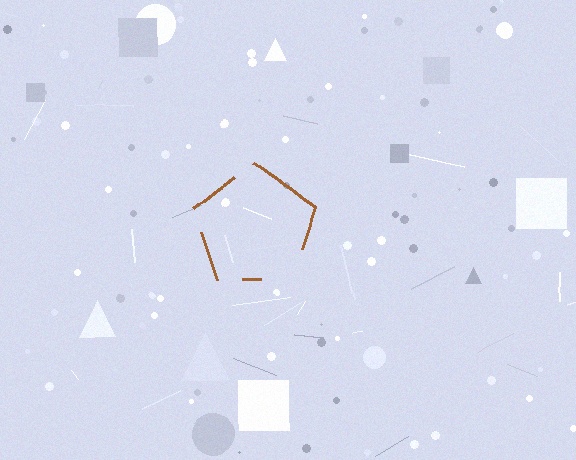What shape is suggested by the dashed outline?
The dashed outline suggests a pentagon.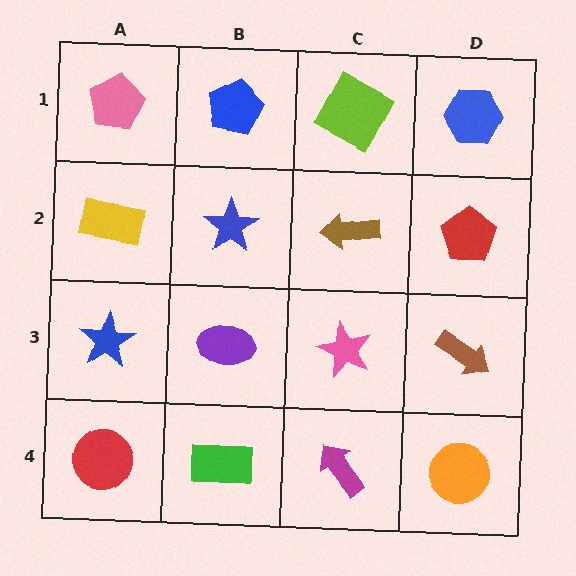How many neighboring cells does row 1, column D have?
2.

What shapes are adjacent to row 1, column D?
A red pentagon (row 2, column D), a lime square (row 1, column C).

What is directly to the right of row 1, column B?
A lime square.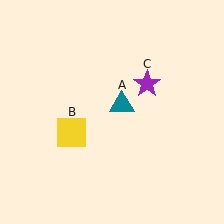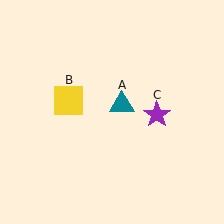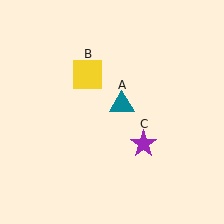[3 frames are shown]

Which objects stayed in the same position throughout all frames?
Teal triangle (object A) remained stationary.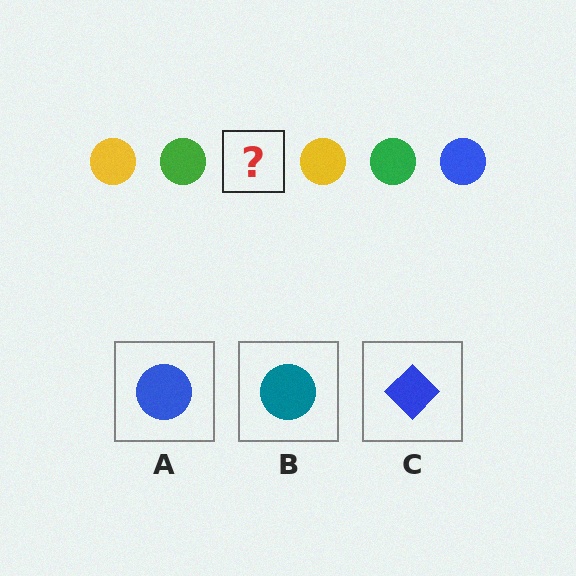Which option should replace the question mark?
Option A.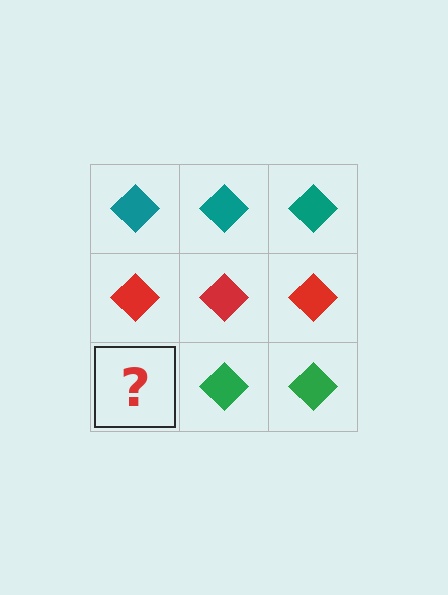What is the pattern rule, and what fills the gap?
The rule is that each row has a consistent color. The gap should be filled with a green diamond.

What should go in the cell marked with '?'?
The missing cell should contain a green diamond.